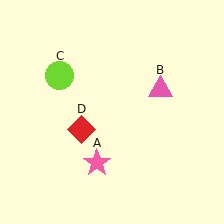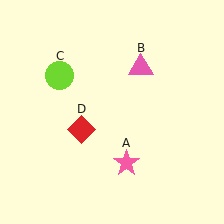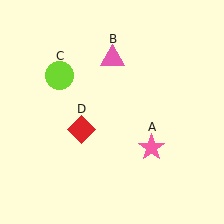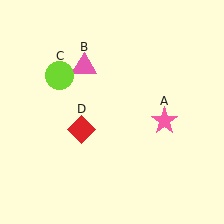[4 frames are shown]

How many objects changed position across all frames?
2 objects changed position: pink star (object A), pink triangle (object B).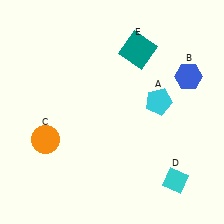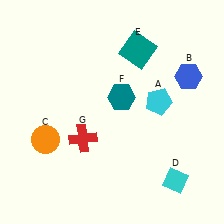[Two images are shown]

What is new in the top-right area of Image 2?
A teal hexagon (F) was added in the top-right area of Image 2.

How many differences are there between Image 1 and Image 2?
There are 2 differences between the two images.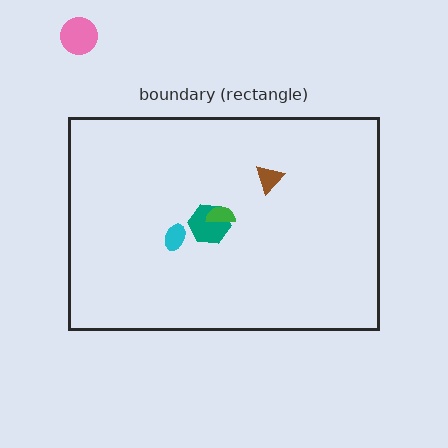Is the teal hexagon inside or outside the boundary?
Inside.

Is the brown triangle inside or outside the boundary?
Inside.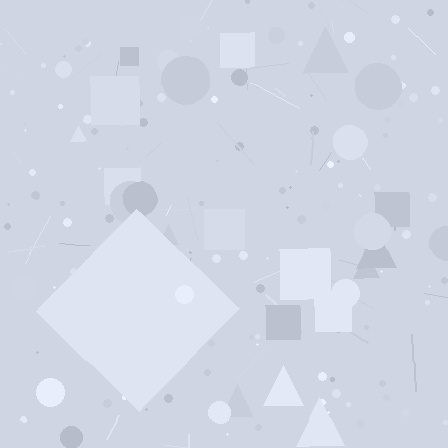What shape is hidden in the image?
A diamond is hidden in the image.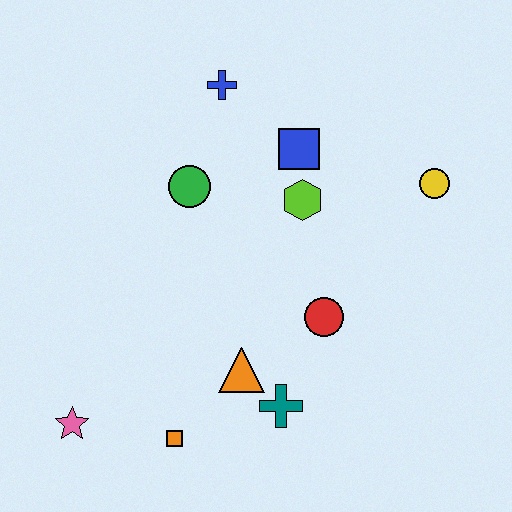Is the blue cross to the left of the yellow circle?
Yes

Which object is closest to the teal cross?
The orange triangle is closest to the teal cross.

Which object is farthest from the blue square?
The pink star is farthest from the blue square.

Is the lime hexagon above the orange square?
Yes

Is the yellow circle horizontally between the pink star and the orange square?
No